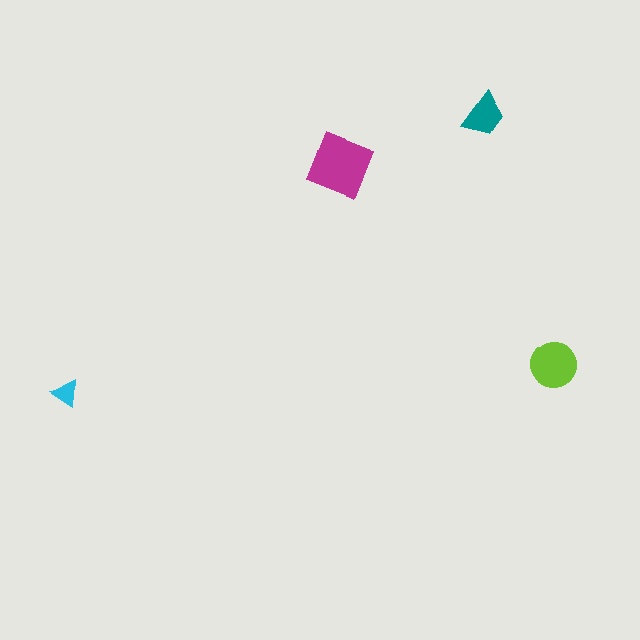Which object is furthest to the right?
The lime circle is rightmost.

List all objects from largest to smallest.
The magenta square, the lime circle, the teal trapezoid, the cyan triangle.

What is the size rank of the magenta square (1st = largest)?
1st.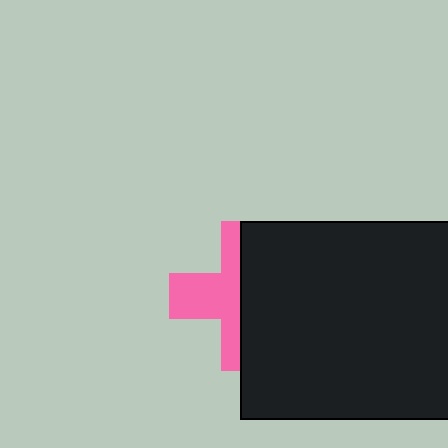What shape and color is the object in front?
The object in front is a black rectangle.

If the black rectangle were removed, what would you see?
You would see the complete pink cross.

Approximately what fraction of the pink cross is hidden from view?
Roughly 56% of the pink cross is hidden behind the black rectangle.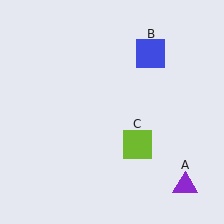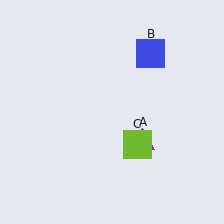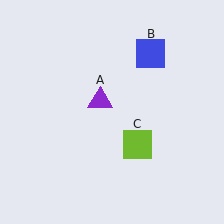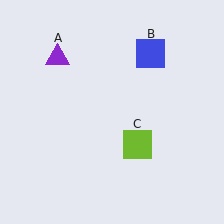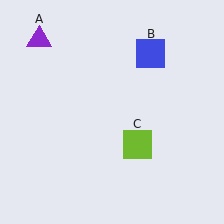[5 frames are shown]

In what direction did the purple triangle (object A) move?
The purple triangle (object A) moved up and to the left.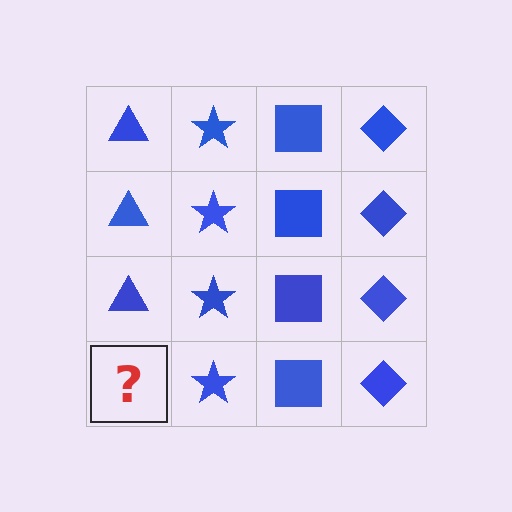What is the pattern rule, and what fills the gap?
The rule is that each column has a consistent shape. The gap should be filled with a blue triangle.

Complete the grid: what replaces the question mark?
The question mark should be replaced with a blue triangle.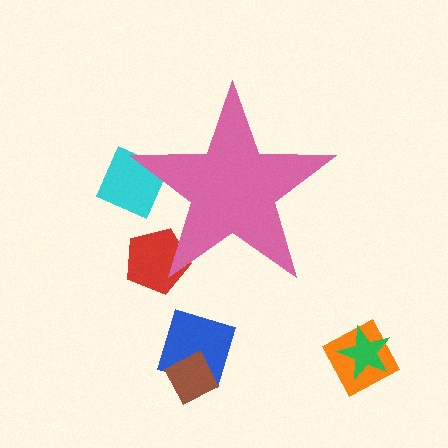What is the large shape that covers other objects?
A pink star.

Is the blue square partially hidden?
No, the blue square is fully visible.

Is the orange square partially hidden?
No, the orange square is fully visible.